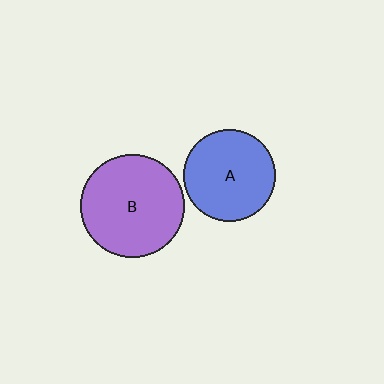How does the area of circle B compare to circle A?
Approximately 1.3 times.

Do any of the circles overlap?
No, none of the circles overlap.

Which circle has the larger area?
Circle B (purple).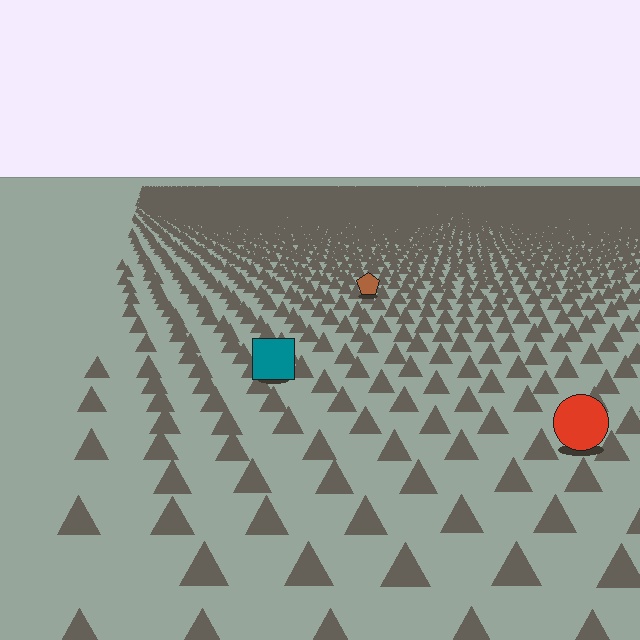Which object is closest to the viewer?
The red circle is closest. The texture marks near it are larger and more spread out.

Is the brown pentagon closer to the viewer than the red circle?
No. The red circle is closer — you can tell from the texture gradient: the ground texture is coarser near it.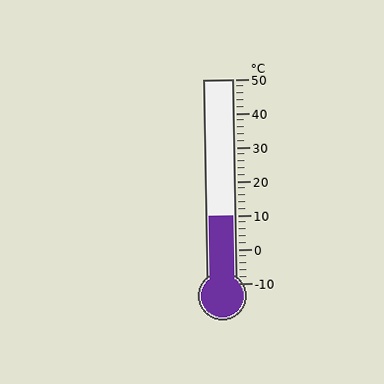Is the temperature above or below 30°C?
The temperature is below 30°C.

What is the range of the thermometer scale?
The thermometer scale ranges from -10°C to 50°C.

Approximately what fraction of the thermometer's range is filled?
The thermometer is filled to approximately 35% of its range.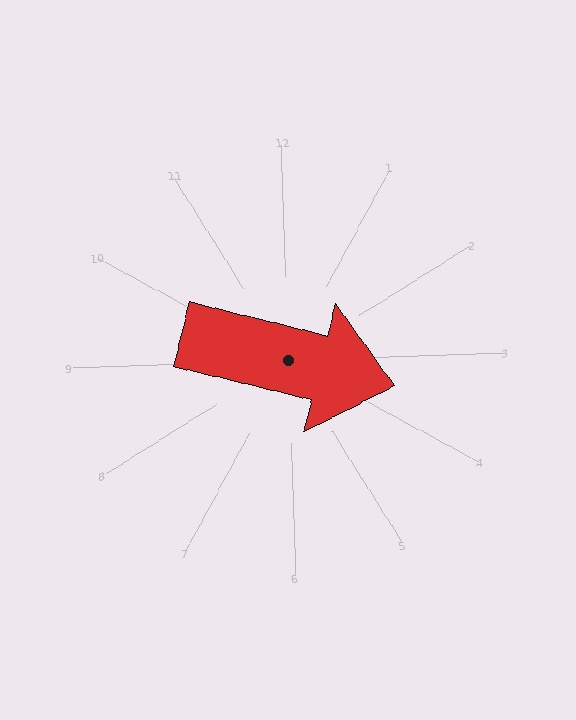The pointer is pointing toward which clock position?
Roughly 4 o'clock.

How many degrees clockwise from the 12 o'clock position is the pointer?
Approximately 106 degrees.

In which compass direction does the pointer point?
East.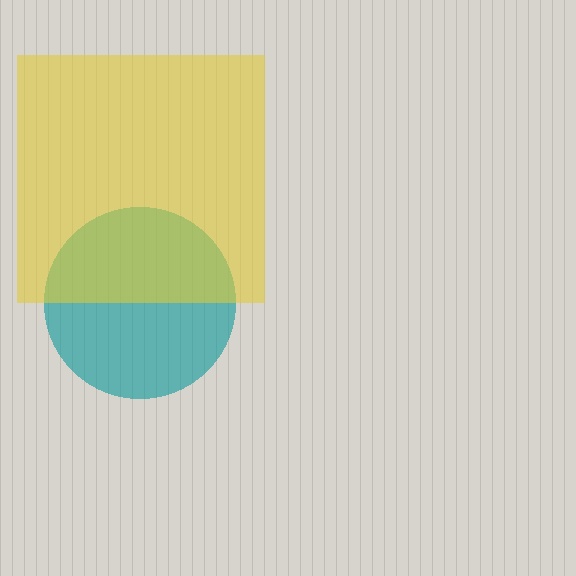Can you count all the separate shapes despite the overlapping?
Yes, there are 2 separate shapes.